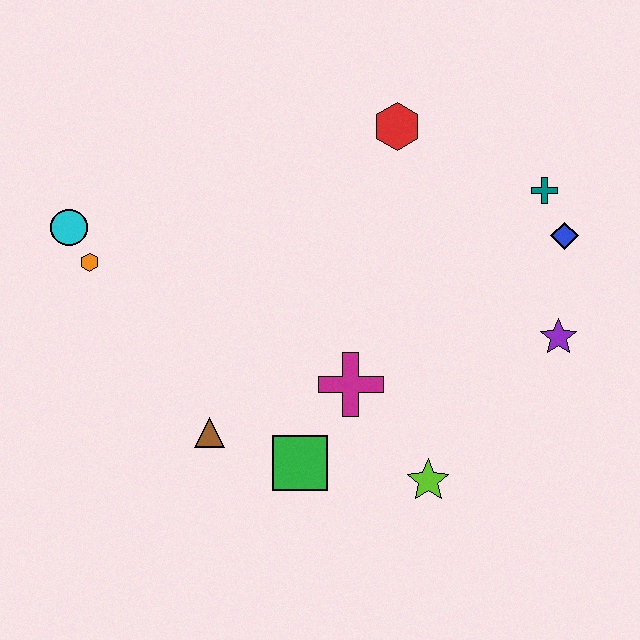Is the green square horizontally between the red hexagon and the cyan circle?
Yes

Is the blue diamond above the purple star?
Yes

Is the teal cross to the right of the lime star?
Yes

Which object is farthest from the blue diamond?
The cyan circle is farthest from the blue diamond.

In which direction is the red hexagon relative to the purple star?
The red hexagon is above the purple star.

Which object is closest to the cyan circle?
The orange hexagon is closest to the cyan circle.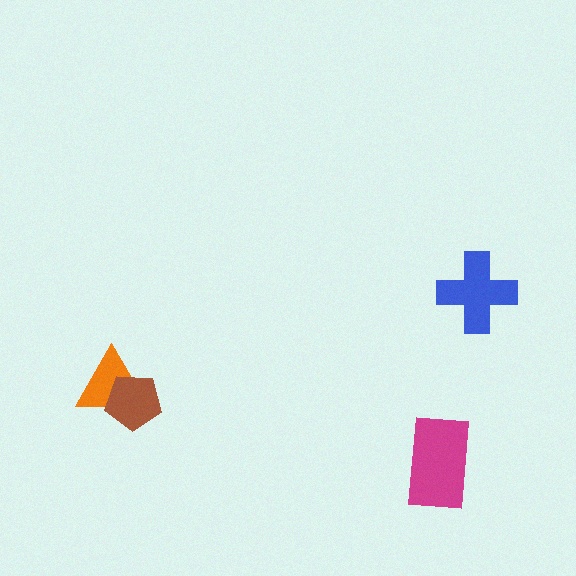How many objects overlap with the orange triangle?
1 object overlaps with the orange triangle.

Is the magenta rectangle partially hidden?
No, no other shape covers it.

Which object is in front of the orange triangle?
The brown pentagon is in front of the orange triangle.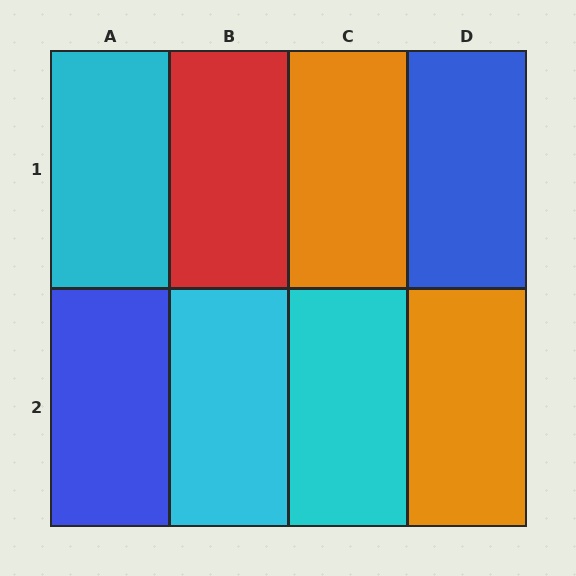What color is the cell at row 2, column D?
Orange.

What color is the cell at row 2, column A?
Blue.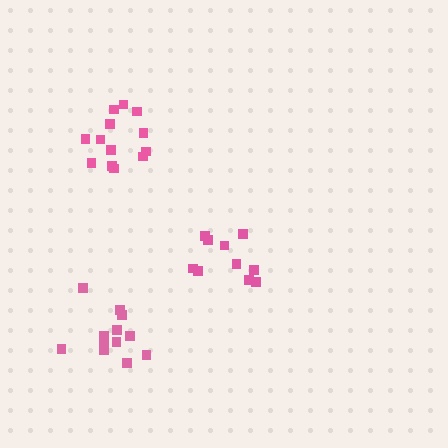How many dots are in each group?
Group 1: 13 dots, Group 2: 10 dots, Group 3: 13 dots (36 total).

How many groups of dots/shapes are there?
There are 3 groups.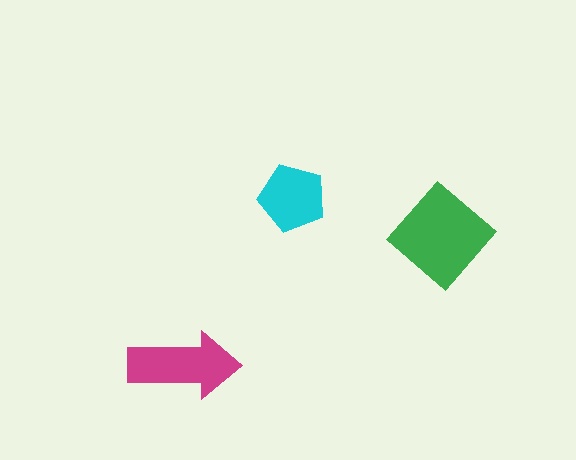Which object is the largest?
The green diamond.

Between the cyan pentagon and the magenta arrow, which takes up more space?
The magenta arrow.